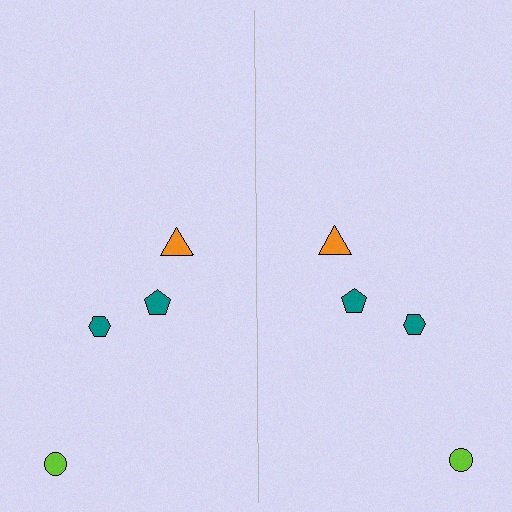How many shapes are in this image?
There are 8 shapes in this image.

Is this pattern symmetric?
Yes, this pattern has bilateral (reflection) symmetry.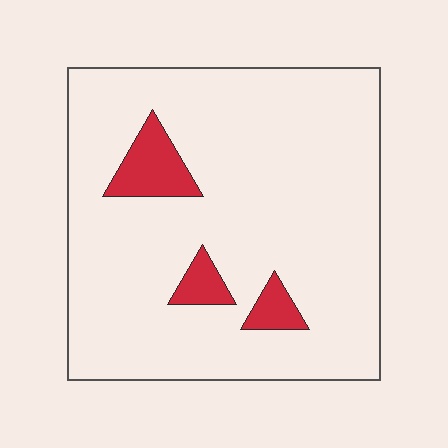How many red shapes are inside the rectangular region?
3.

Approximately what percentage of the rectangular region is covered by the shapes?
Approximately 10%.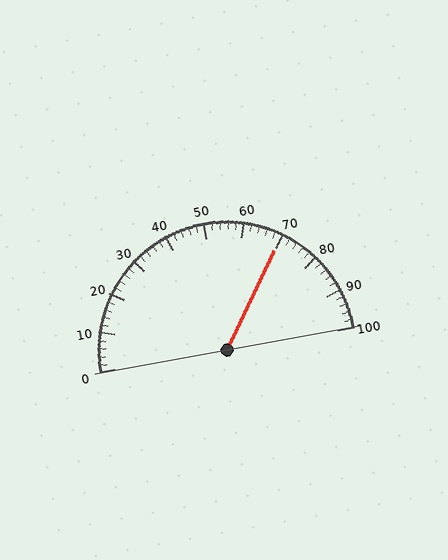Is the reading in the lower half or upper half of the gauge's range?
The reading is in the upper half of the range (0 to 100).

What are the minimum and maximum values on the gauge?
The gauge ranges from 0 to 100.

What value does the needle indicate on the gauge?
The needle indicates approximately 70.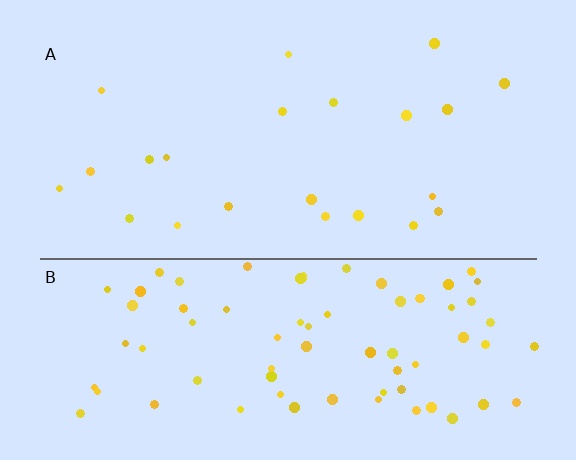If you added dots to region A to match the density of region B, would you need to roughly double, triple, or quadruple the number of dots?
Approximately quadruple.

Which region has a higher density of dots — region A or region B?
B (the bottom).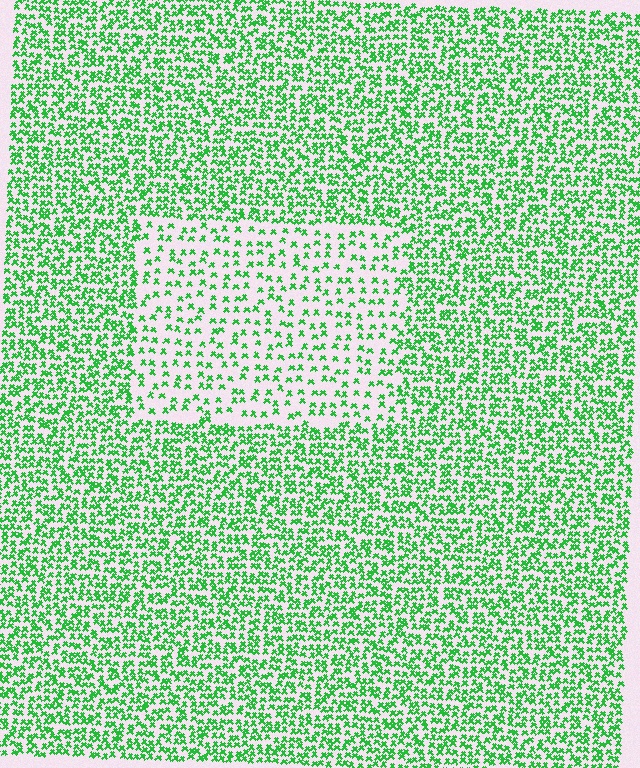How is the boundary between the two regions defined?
The boundary is defined by a change in element density (approximately 2.2x ratio). All elements are the same color, size, and shape.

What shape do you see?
I see a rectangle.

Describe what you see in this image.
The image contains small green elements arranged at two different densities. A rectangle-shaped region is visible where the elements are less densely packed than the surrounding area.